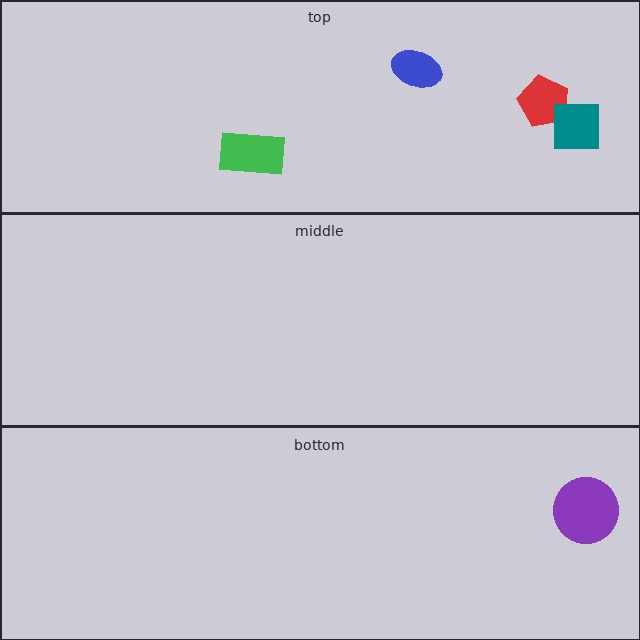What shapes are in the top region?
The red pentagon, the green rectangle, the blue ellipse, the teal square.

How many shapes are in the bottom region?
1.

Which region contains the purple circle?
The bottom region.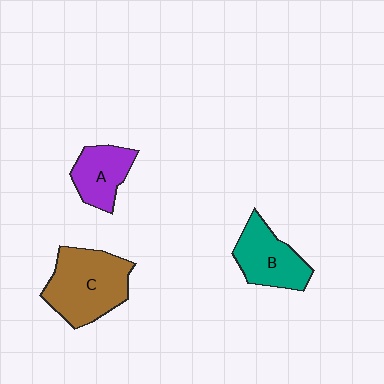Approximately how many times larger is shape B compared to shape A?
Approximately 1.2 times.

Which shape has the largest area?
Shape C (brown).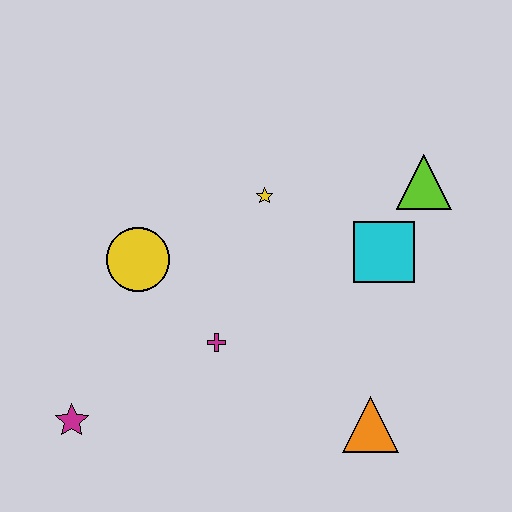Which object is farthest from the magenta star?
The lime triangle is farthest from the magenta star.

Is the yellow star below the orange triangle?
No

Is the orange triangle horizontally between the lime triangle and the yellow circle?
Yes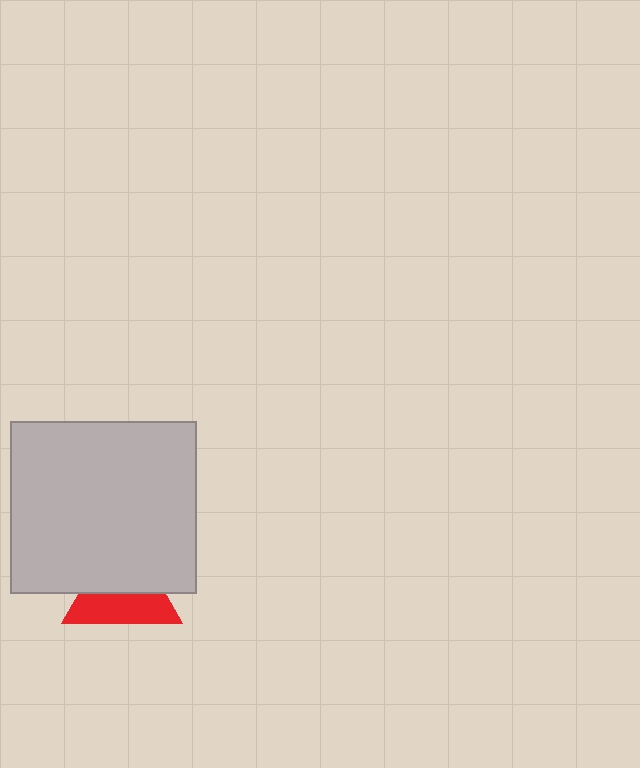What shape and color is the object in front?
The object in front is a light gray rectangle.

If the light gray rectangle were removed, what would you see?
You would see the complete red triangle.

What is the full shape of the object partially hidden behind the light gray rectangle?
The partially hidden object is a red triangle.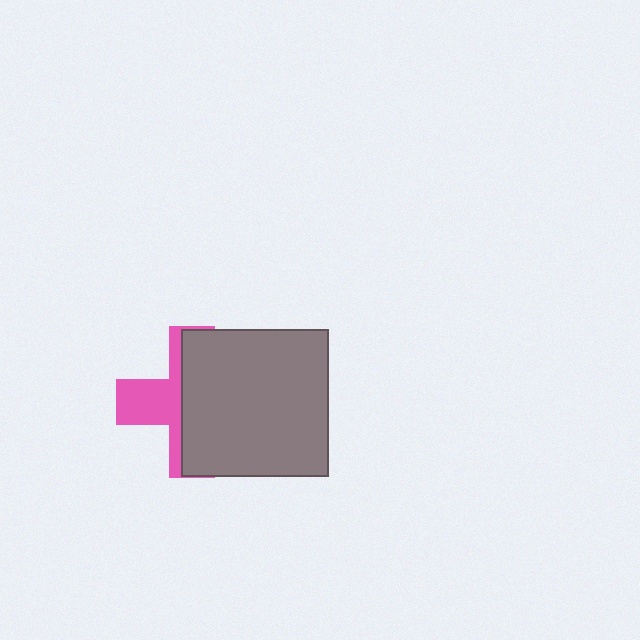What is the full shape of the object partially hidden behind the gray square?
The partially hidden object is a pink cross.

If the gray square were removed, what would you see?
You would see the complete pink cross.